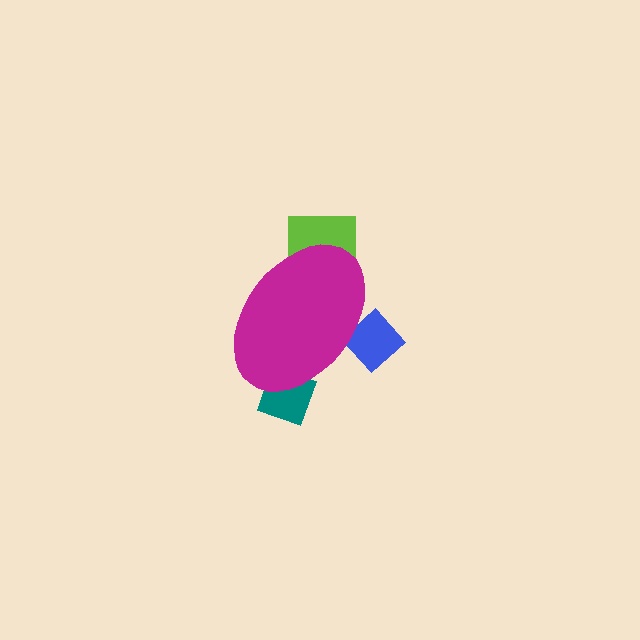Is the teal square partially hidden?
Yes, the teal square is partially hidden behind the magenta ellipse.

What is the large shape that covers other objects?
A magenta ellipse.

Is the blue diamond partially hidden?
Yes, the blue diamond is partially hidden behind the magenta ellipse.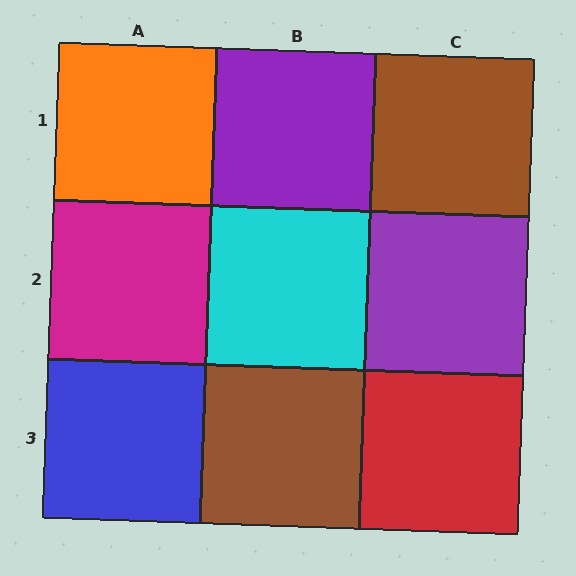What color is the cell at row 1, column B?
Purple.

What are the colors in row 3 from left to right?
Blue, brown, red.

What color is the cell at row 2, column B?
Cyan.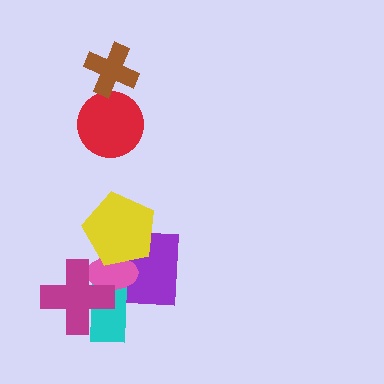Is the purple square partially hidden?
Yes, it is partially covered by another shape.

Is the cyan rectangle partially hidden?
Yes, it is partially covered by another shape.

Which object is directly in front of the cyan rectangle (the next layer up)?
The pink ellipse is directly in front of the cyan rectangle.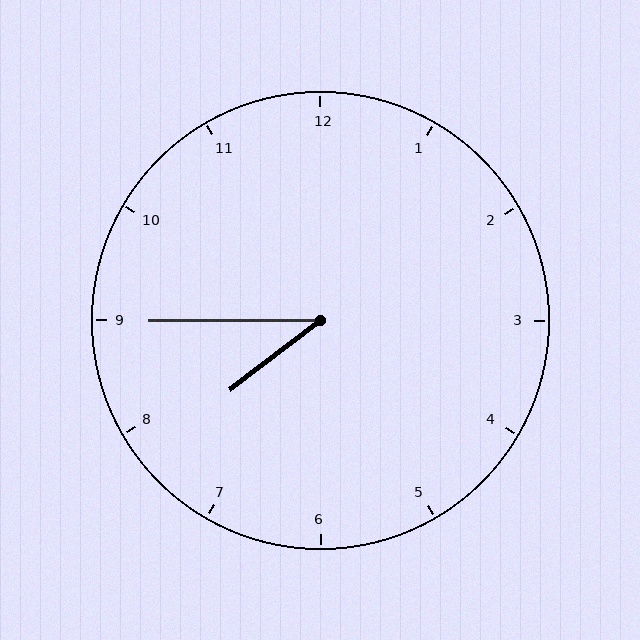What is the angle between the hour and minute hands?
Approximately 38 degrees.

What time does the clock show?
7:45.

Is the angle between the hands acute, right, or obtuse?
It is acute.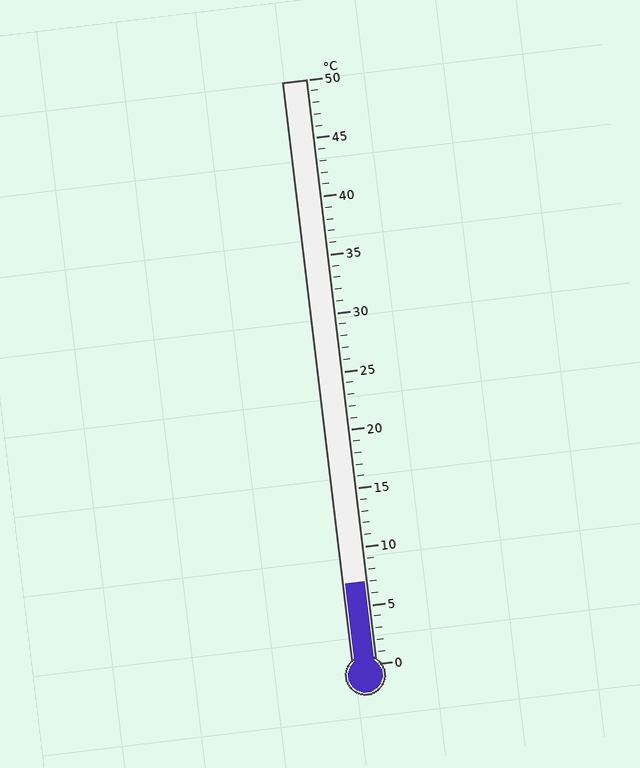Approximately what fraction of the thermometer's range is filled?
The thermometer is filled to approximately 15% of its range.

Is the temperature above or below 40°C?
The temperature is below 40°C.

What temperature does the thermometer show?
The thermometer shows approximately 7°C.